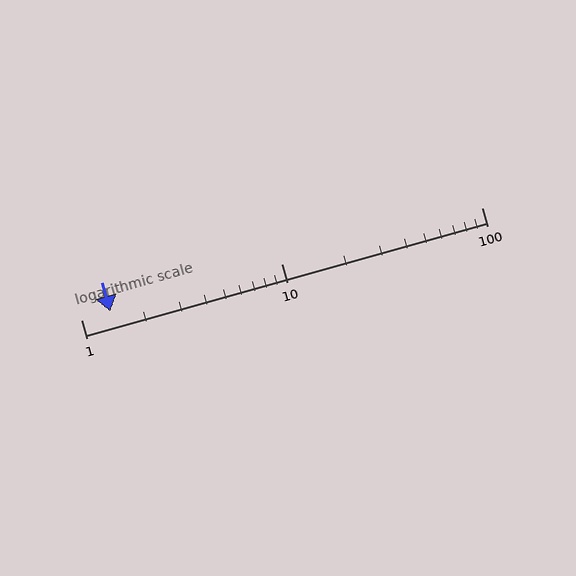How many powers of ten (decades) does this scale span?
The scale spans 2 decades, from 1 to 100.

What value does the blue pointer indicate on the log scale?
The pointer indicates approximately 1.4.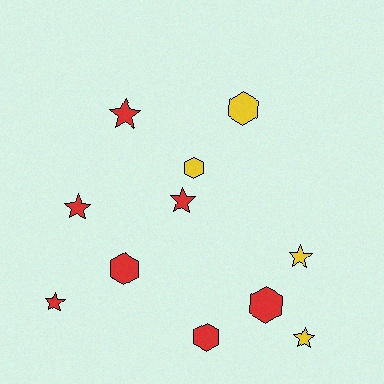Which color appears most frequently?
Red, with 7 objects.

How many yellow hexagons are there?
There are 2 yellow hexagons.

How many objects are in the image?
There are 11 objects.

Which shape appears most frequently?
Star, with 6 objects.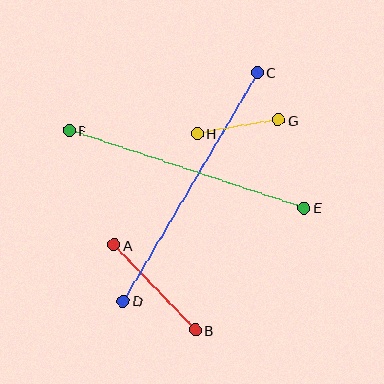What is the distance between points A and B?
The distance is approximately 118 pixels.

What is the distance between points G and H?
The distance is approximately 82 pixels.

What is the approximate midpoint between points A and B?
The midpoint is at approximately (155, 287) pixels.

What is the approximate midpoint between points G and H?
The midpoint is at approximately (238, 127) pixels.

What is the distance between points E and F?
The distance is approximately 248 pixels.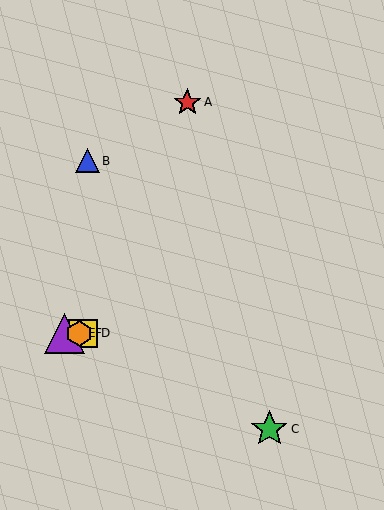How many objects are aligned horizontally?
3 objects (D, E, F) are aligned horizontally.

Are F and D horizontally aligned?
Yes, both are at y≈333.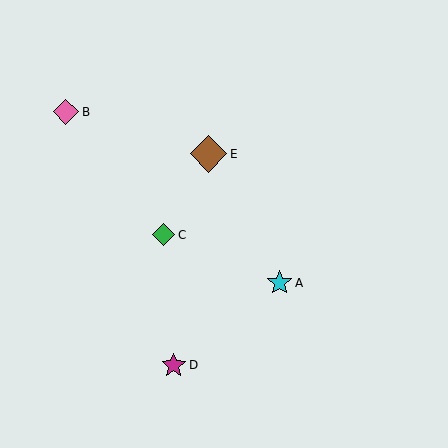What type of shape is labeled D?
Shape D is a magenta star.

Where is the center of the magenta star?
The center of the magenta star is at (174, 365).